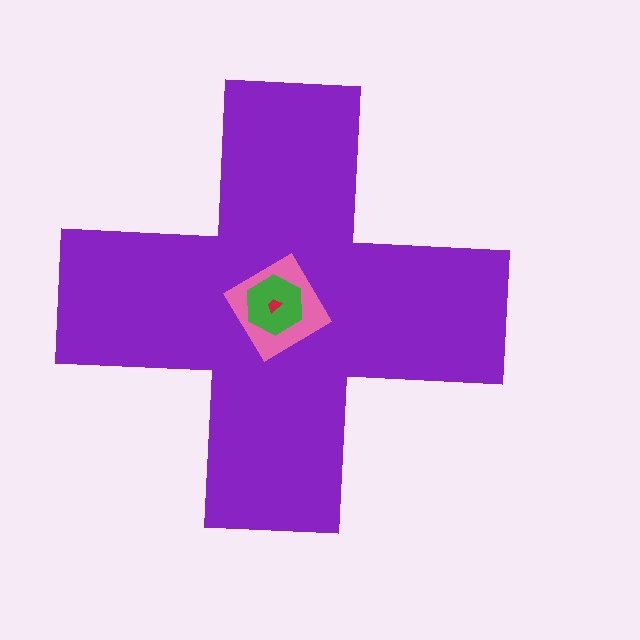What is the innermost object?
The red trapezoid.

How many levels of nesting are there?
4.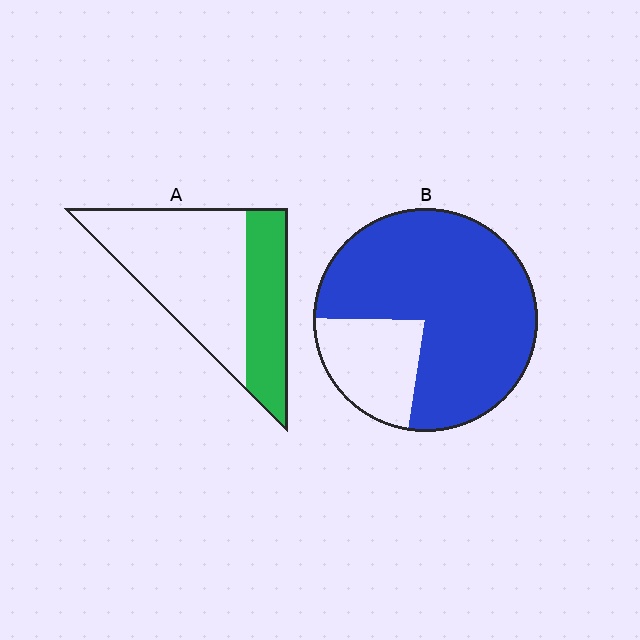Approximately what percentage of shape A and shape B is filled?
A is approximately 35% and B is approximately 75%.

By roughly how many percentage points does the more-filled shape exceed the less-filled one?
By roughly 45 percentage points (B over A).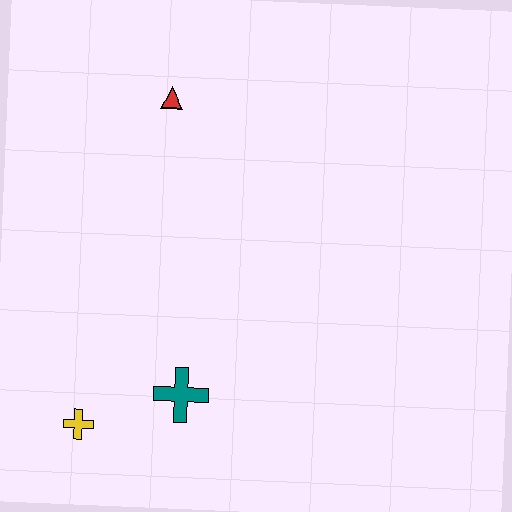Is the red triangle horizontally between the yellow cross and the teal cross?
Yes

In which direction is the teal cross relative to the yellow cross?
The teal cross is to the right of the yellow cross.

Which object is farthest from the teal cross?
The red triangle is farthest from the teal cross.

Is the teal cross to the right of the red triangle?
Yes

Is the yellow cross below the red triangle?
Yes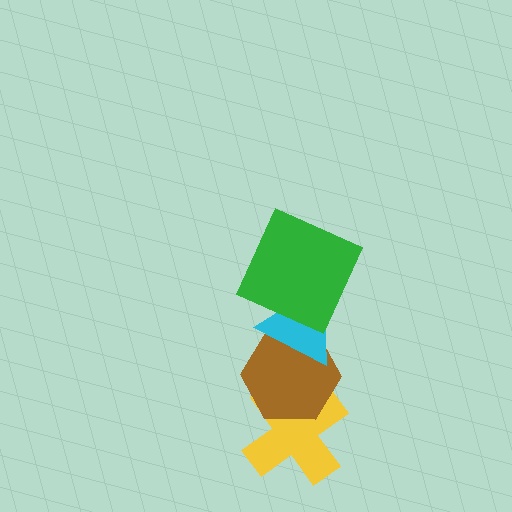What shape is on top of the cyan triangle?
The green square is on top of the cyan triangle.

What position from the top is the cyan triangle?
The cyan triangle is 2nd from the top.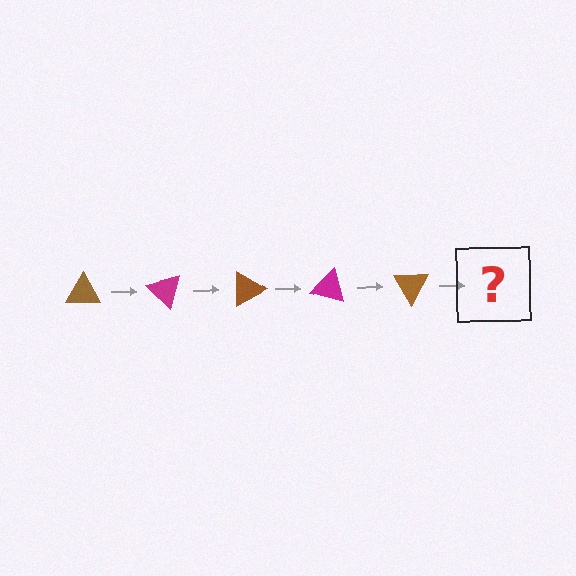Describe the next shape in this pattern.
It should be a magenta triangle, rotated 225 degrees from the start.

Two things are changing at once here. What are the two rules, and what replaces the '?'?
The two rules are that it rotates 45 degrees each step and the color cycles through brown and magenta. The '?' should be a magenta triangle, rotated 225 degrees from the start.